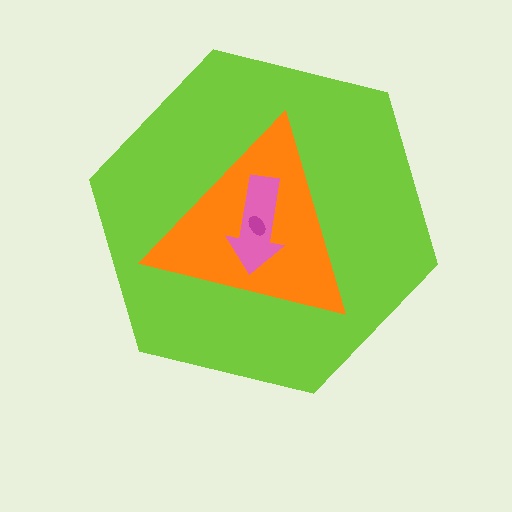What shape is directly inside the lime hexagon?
The orange triangle.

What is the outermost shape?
The lime hexagon.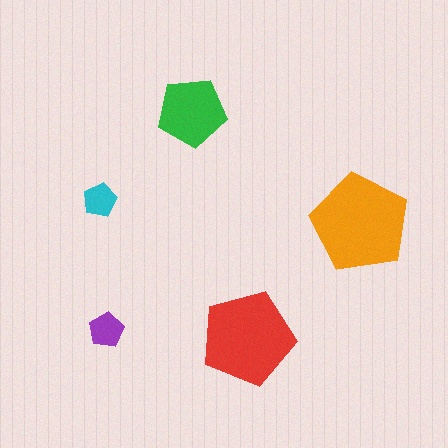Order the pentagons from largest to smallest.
the orange one, the red one, the green one, the purple one, the cyan one.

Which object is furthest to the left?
The cyan pentagon is leftmost.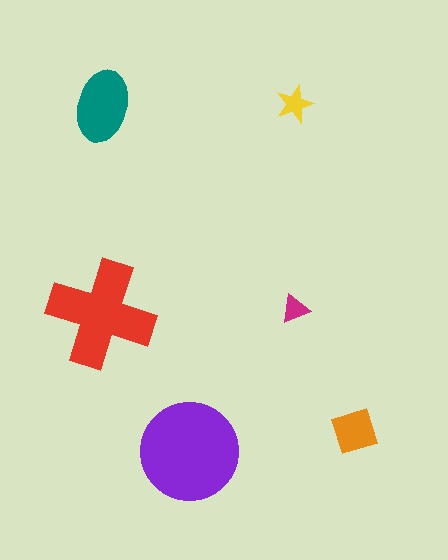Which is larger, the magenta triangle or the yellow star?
The yellow star.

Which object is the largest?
The purple circle.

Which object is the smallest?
The magenta triangle.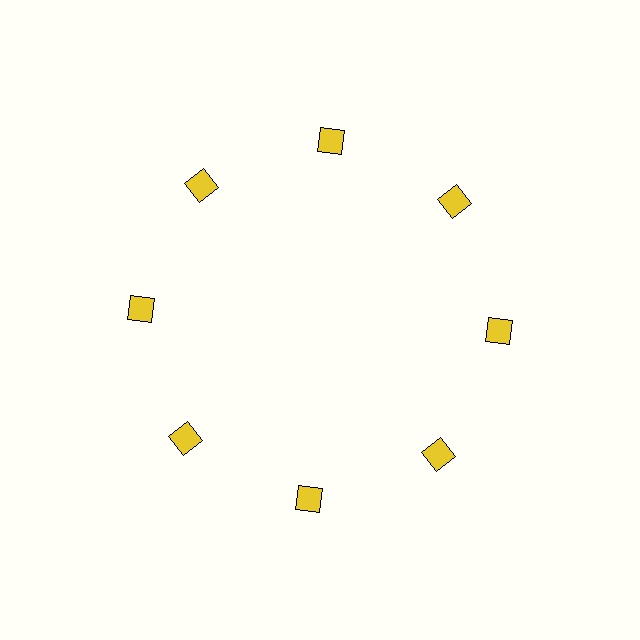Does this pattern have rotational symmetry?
Yes, this pattern has 8-fold rotational symmetry. It looks the same after rotating 45 degrees around the center.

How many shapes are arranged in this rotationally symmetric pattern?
There are 8 shapes, arranged in 8 groups of 1.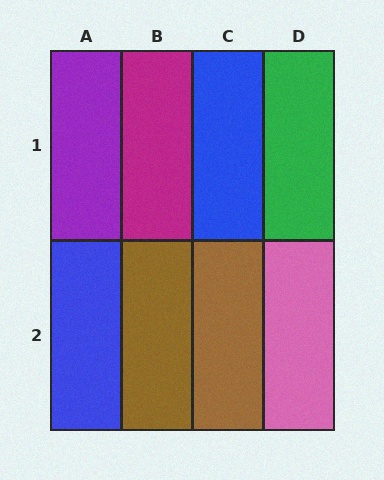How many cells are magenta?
1 cell is magenta.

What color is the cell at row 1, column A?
Purple.